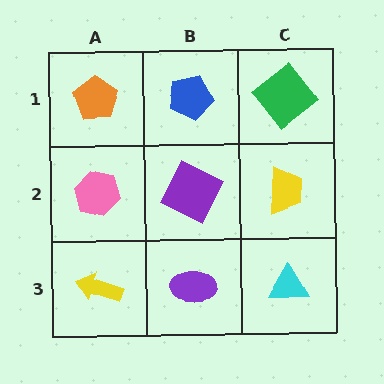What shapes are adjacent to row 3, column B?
A purple square (row 2, column B), a yellow arrow (row 3, column A), a cyan triangle (row 3, column C).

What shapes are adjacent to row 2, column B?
A blue pentagon (row 1, column B), a purple ellipse (row 3, column B), a pink hexagon (row 2, column A), a yellow trapezoid (row 2, column C).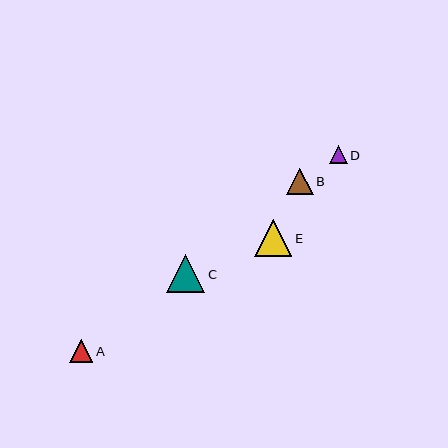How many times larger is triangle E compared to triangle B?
Triangle E is approximately 1.4 times the size of triangle B.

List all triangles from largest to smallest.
From largest to smallest: C, E, B, A, D.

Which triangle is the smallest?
Triangle D is the smallest with a size of approximately 18 pixels.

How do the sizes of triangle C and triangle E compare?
Triangle C and triangle E are approximately the same size.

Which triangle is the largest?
Triangle C is the largest with a size of approximately 38 pixels.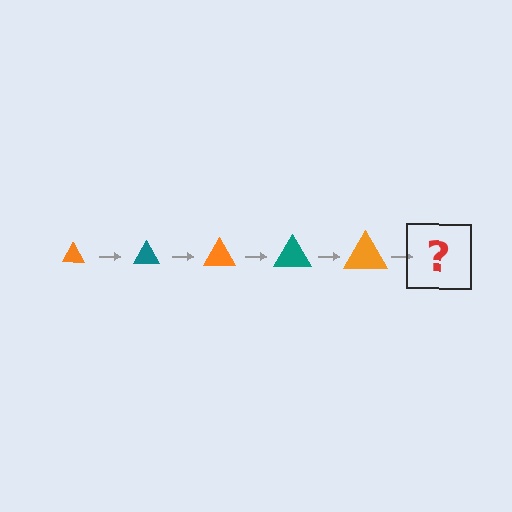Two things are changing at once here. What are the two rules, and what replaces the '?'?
The two rules are that the triangle grows larger each step and the color cycles through orange and teal. The '?' should be a teal triangle, larger than the previous one.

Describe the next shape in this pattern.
It should be a teal triangle, larger than the previous one.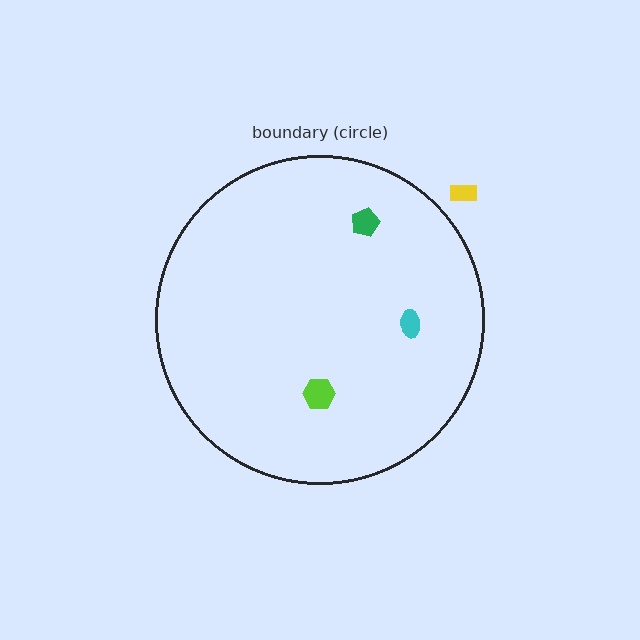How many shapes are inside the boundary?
3 inside, 1 outside.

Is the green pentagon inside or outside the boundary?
Inside.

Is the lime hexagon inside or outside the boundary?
Inside.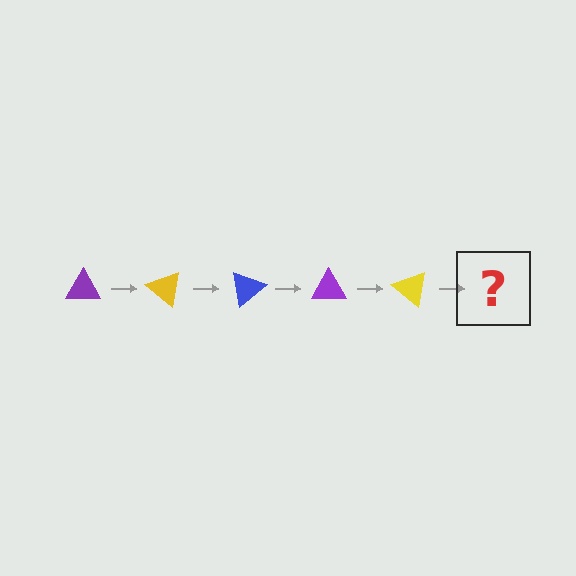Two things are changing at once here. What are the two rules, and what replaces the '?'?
The two rules are that it rotates 40 degrees each step and the color cycles through purple, yellow, and blue. The '?' should be a blue triangle, rotated 200 degrees from the start.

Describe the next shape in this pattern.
It should be a blue triangle, rotated 200 degrees from the start.